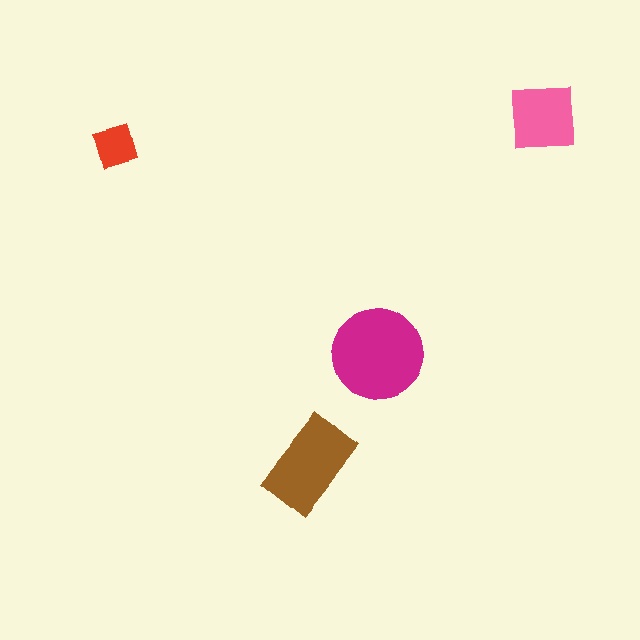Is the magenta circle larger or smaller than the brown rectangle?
Larger.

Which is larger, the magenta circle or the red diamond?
The magenta circle.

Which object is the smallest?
The red diamond.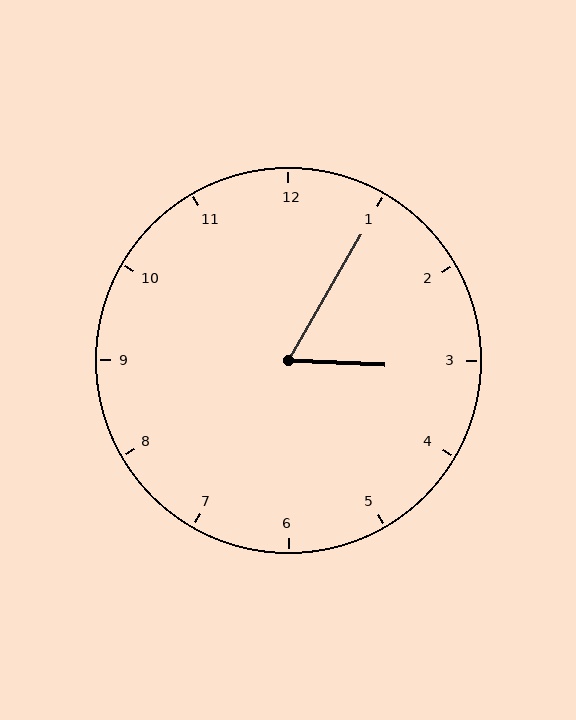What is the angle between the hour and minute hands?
Approximately 62 degrees.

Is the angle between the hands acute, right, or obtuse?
It is acute.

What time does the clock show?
3:05.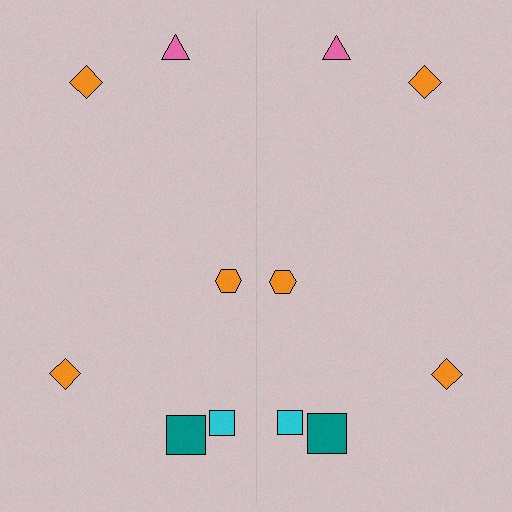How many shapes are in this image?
There are 12 shapes in this image.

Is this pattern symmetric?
Yes, this pattern has bilateral (reflection) symmetry.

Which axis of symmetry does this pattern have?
The pattern has a vertical axis of symmetry running through the center of the image.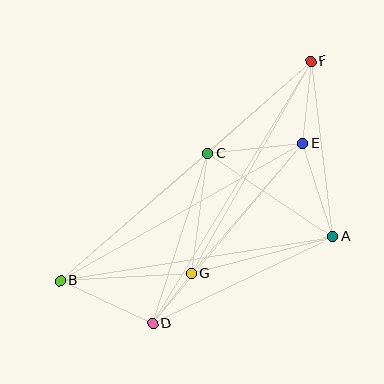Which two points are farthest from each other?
Points B and F are farthest from each other.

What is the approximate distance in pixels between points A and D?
The distance between A and D is approximately 200 pixels.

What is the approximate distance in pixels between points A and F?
The distance between A and F is approximately 178 pixels.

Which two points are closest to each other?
Points D and G are closest to each other.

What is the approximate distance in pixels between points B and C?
The distance between B and C is approximately 194 pixels.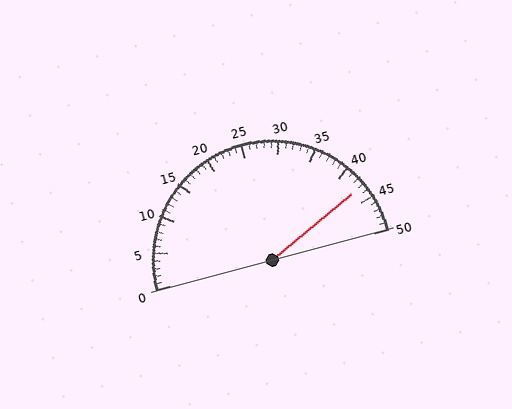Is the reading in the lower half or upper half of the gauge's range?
The reading is in the upper half of the range (0 to 50).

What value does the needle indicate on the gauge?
The needle indicates approximately 43.